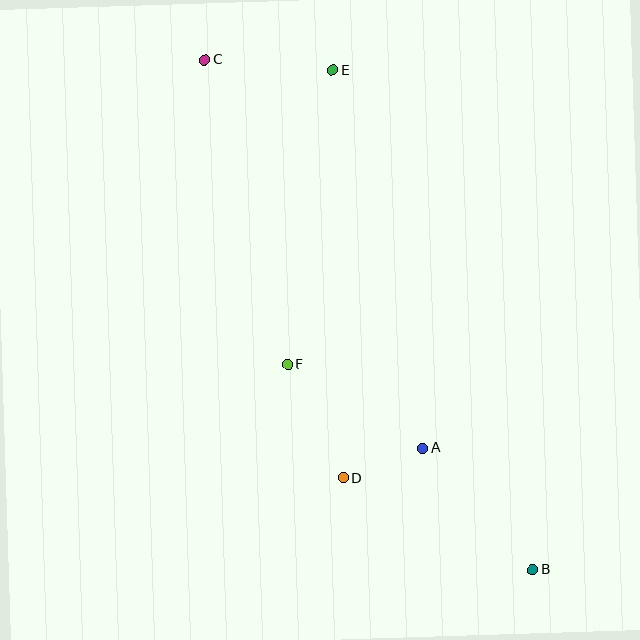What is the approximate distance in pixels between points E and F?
The distance between E and F is approximately 298 pixels.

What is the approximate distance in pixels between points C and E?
The distance between C and E is approximately 129 pixels.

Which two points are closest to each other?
Points A and D are closest to each other.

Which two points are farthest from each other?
Points B and C are farthest from each other.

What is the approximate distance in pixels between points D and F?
The distance between D and F is approximately 127 pixels.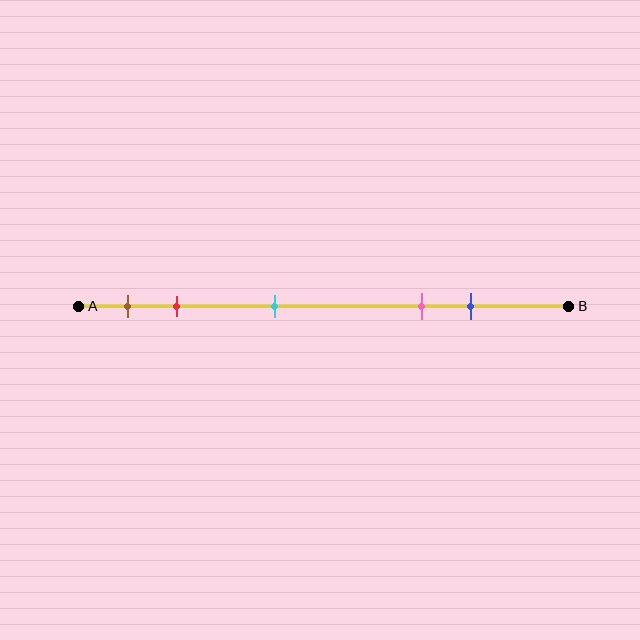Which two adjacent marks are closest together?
The brown and red marks are the closest adjacent pair.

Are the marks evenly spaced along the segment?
No, the marks are not evenly spaced.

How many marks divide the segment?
There are 5 marks dividing the segment.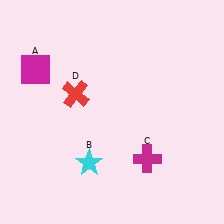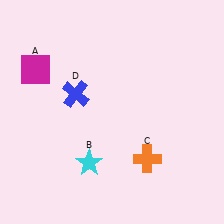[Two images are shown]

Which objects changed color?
C changed from magenta to orange. D changed from red to blue.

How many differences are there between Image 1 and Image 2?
There are 2 differences between the two images.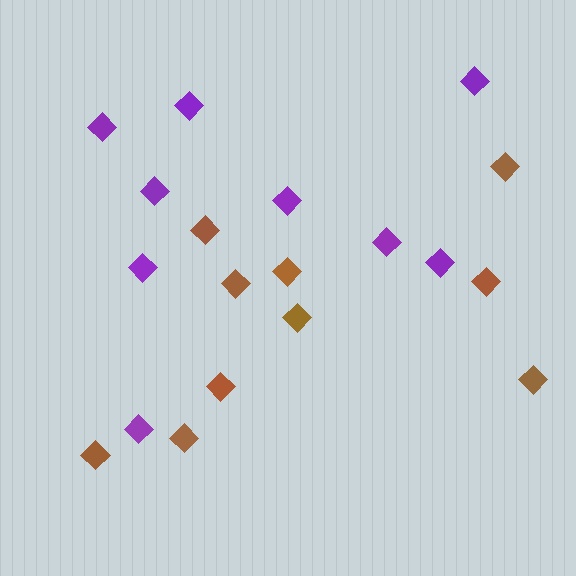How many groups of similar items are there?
There are 2 groups: one group of brown diamonds (10) and one group of purple diamonds (9).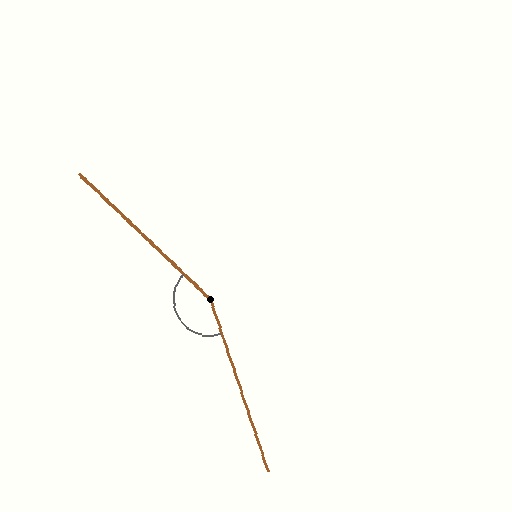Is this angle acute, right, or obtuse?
It is obtuse.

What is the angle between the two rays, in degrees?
Approximately 152 degrees.